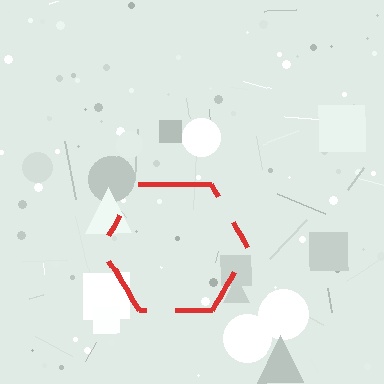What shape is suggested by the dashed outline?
The dashed outline suggests a hexagon.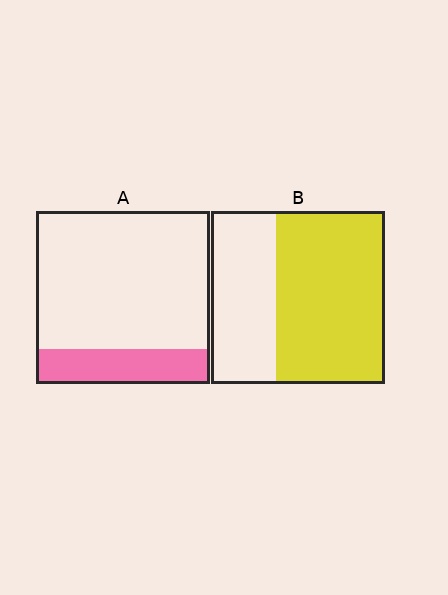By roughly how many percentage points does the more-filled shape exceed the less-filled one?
By roughly 40 percentage points (B over A).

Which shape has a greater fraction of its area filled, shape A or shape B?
Shape B.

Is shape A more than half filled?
No.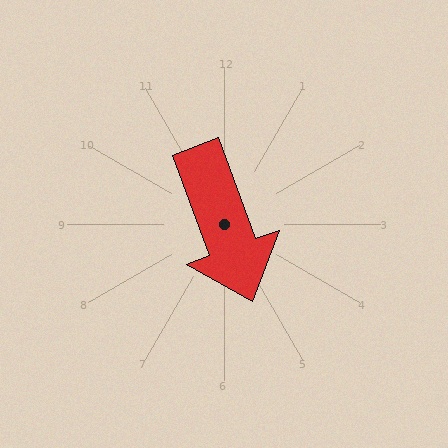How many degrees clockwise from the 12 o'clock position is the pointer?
Approximately 160 degrees.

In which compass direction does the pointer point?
South.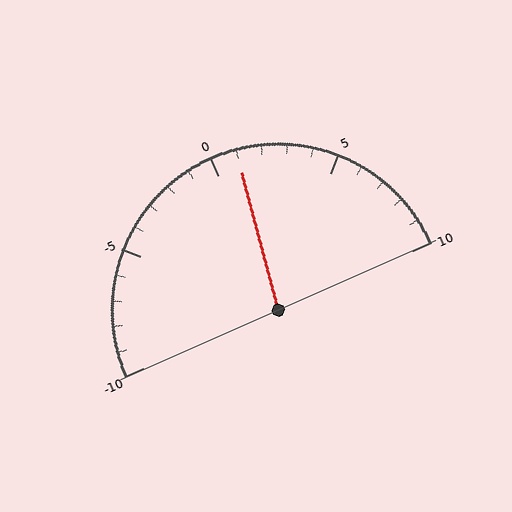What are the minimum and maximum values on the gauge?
The gauge ranges from -10 to 10.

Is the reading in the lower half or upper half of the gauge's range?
The reading is in the upper half of the range (-10 to 10).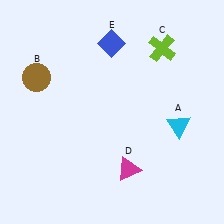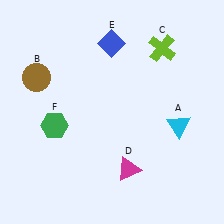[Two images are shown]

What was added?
A green hexagon (F) was added in Image 2.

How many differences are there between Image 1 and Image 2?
There is 1 difference between the two images.